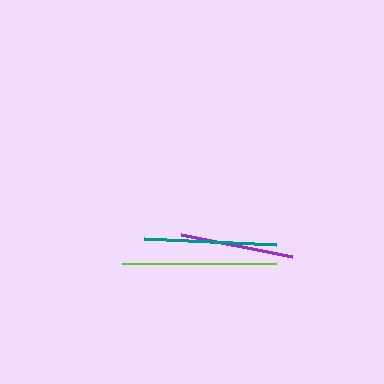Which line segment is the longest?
The lime line is the longest at approximately 154 pixels.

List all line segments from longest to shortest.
From longest to shortest: lime, teal, purple.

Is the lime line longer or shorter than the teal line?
The lime line is longer than the teal line.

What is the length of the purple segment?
The purple segment is approximately 113 pixels long.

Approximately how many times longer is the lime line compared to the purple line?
The lime line is approximately 1.4 times the length of the purple line.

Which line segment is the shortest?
The purple line is the shortest at approximately 113 pixels.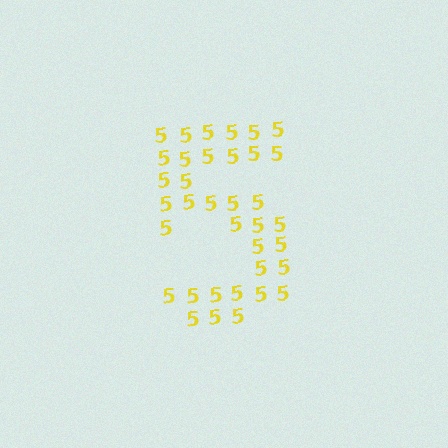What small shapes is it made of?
It is made of small digit 5's.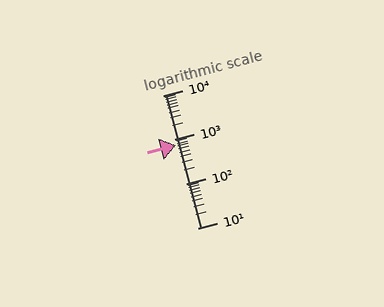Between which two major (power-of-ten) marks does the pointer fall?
The pointer is between 100 and 1000.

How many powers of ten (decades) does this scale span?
The scale spans 3 decades, from 10 to 10000.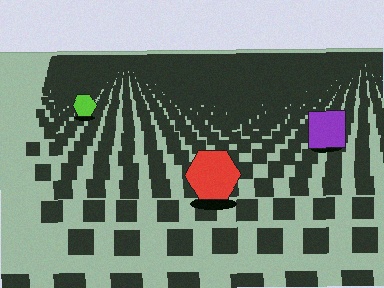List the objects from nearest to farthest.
From nearest to farthest: the red hexagon, the purple square, the lime hexagon.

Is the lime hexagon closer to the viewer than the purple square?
No. The purple square is closer — you can tell from the texture gradient: the ground texture is coarser near it.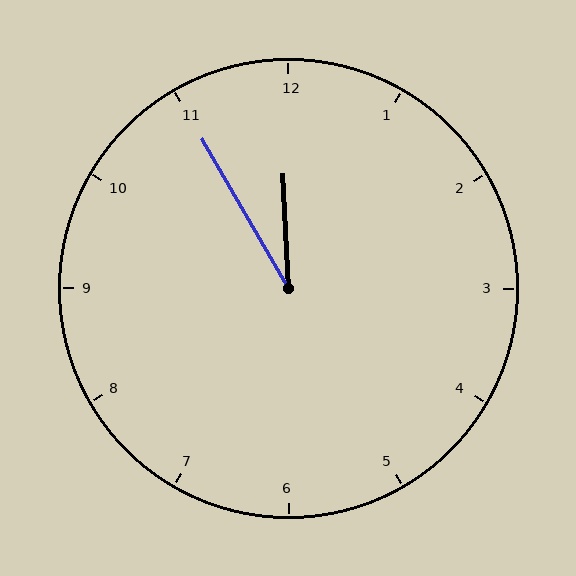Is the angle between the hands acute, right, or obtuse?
It is acute.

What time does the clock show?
11:55.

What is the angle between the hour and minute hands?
Approximately 28 degrees.